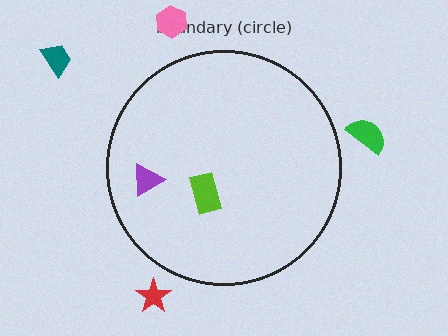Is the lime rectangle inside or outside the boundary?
Inside.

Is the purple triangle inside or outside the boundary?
Inside.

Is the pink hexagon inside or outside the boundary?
Outside.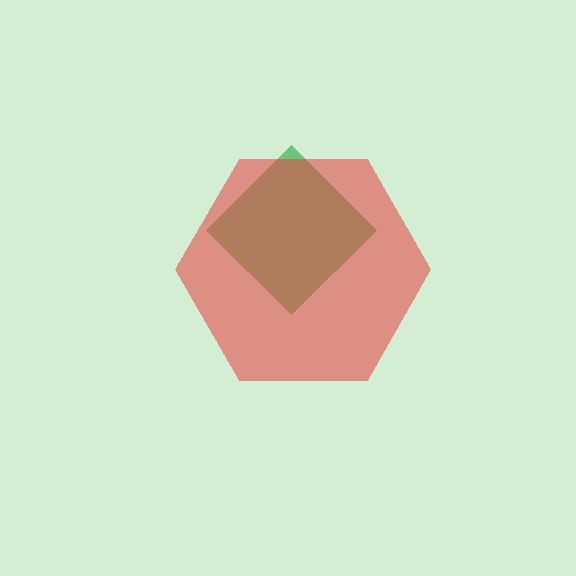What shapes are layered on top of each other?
The layered shapes are: a green diamond, a red hexagon.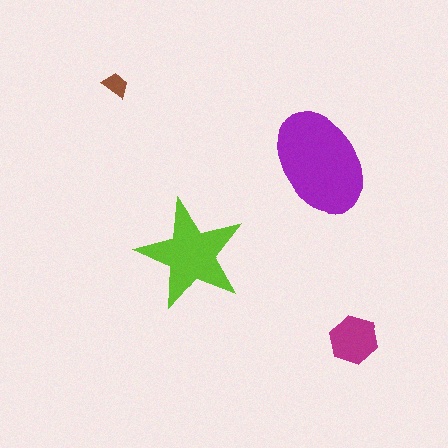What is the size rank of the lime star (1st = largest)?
2nd.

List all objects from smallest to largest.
The brown trapezoid, the magenta hexagon, the lime star, the purple ellipse.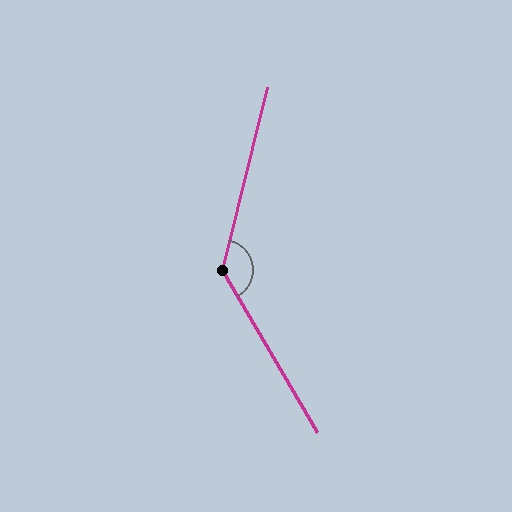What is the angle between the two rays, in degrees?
Approximately 136 degrees.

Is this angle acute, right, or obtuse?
It is obtuse.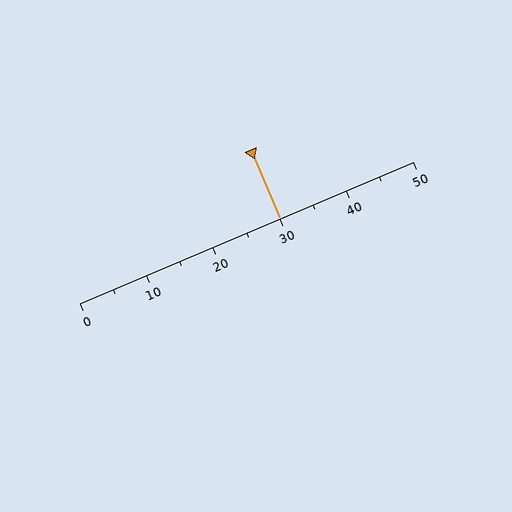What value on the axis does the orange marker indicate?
The marker indicates approximately 30.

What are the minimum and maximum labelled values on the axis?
The axis runs from 0 to 50.